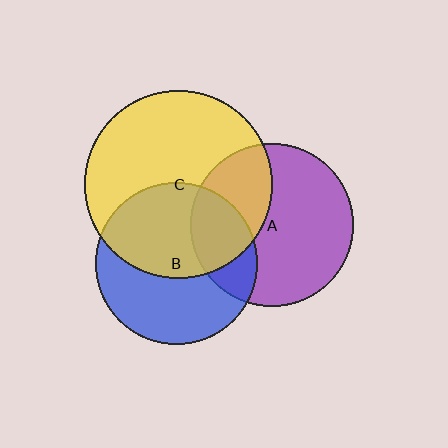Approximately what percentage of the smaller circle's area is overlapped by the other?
Approximately 25%.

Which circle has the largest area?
Circle C (yellow).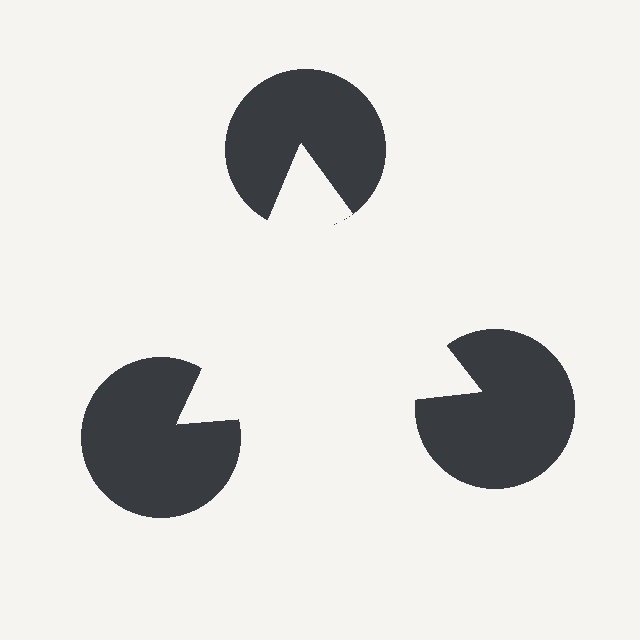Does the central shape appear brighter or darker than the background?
It typically appears slightly brighter than the background, even though no actual brightness change is drawn.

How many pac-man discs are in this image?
There are 3 — one at each vertex of the illusory triangle.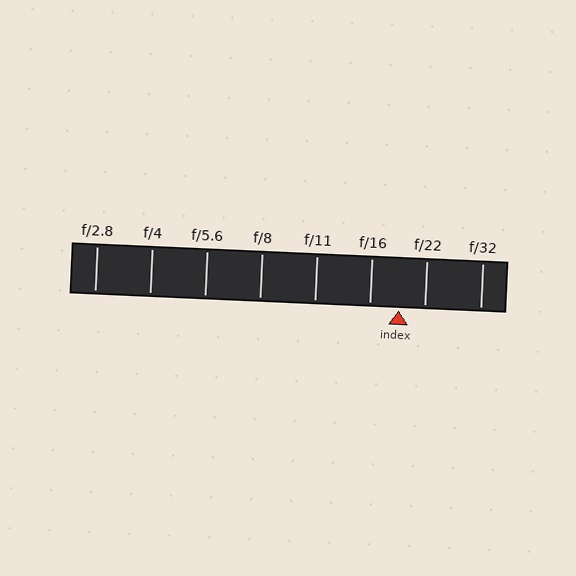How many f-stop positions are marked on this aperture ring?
There are 8 f-stop positions marked.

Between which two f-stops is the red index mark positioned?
The index mark is between f/16 and f/22.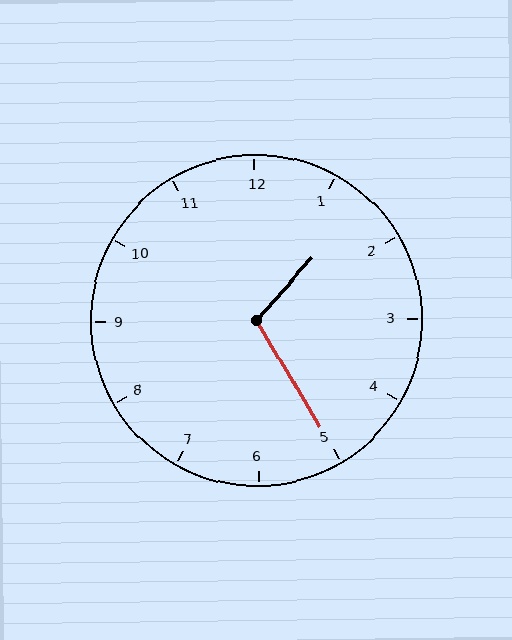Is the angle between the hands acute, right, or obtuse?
It is obtuse.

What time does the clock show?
1:25.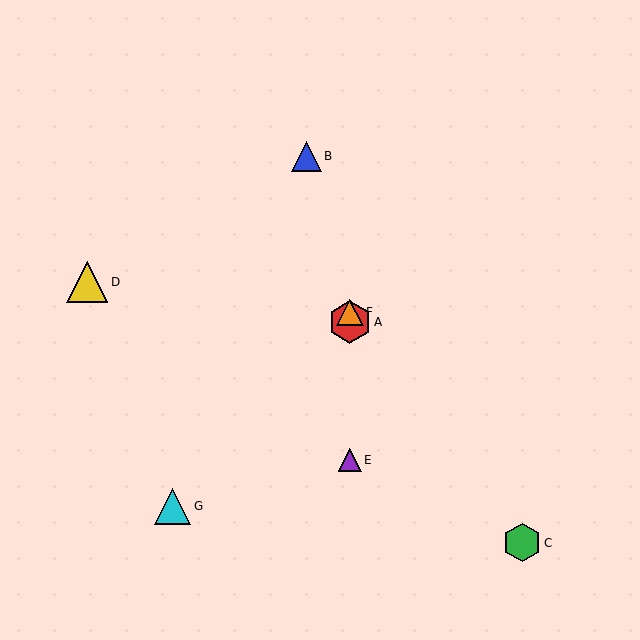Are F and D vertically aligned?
No, F is at x≈350 and D is at x≈87.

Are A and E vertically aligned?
Yes, both are at x≈350.